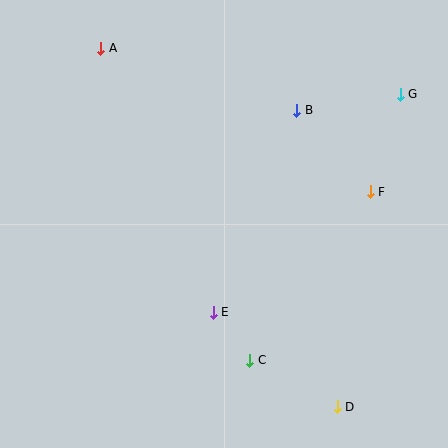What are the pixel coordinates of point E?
Point E is at (213, 312).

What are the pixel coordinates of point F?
Point F is at (370, 192).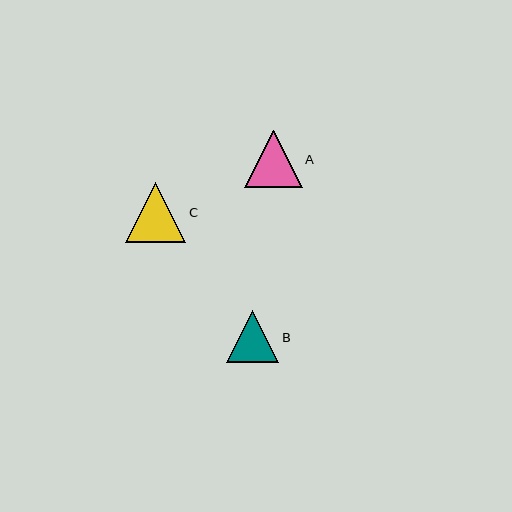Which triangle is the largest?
Triangle C is the largest with a size of approximately 60 pixels.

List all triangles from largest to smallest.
From largest to smallest: C, A, B.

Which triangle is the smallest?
Triangle B is the smallest with a size of approximately 52 pixels.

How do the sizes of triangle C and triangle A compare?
Triangle C and triangle A are approximately the same size.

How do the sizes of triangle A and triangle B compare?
Triangle A and triangle B are approximately the same size.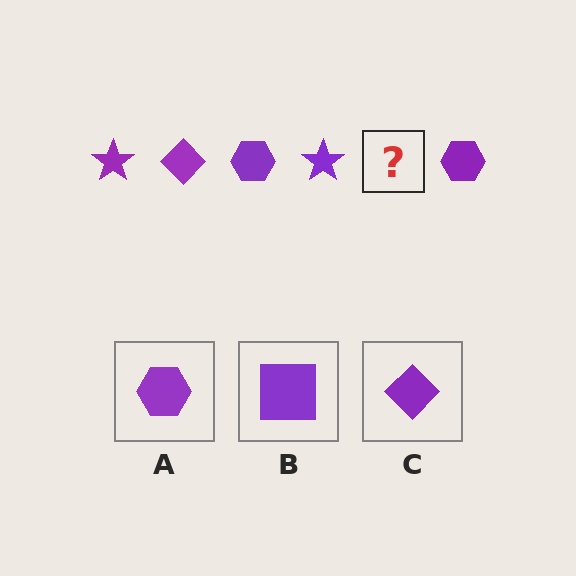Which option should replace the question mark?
Option C.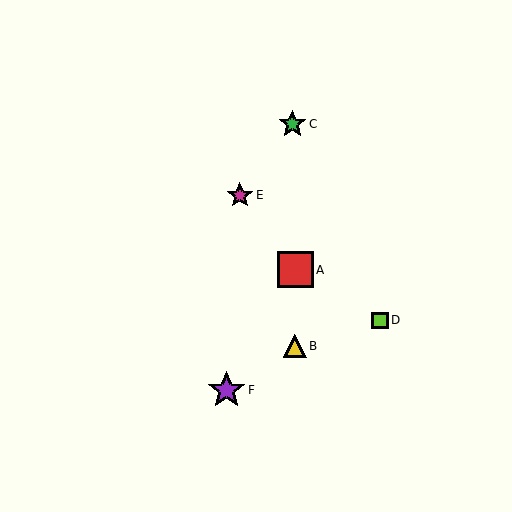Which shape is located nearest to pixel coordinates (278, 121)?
The green star (labeled C) at (292, 124) is nearest to that location.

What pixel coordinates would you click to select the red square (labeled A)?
Click at (296, 270) to select the red square A.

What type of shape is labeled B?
Shape B is a yellow triangle.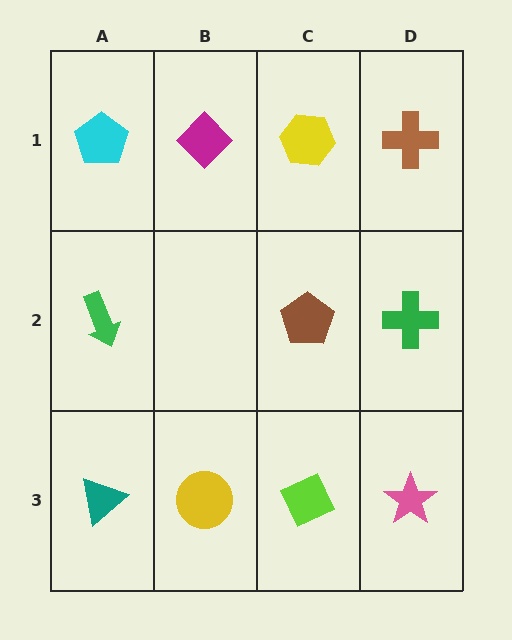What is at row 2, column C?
A brown pentagon.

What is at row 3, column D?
A pink star.